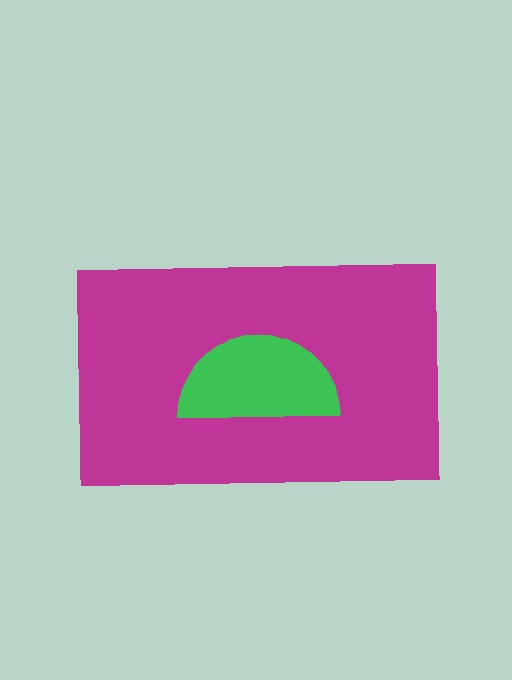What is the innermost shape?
The green semicircle.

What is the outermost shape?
The magenta rectangle.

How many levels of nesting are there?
2.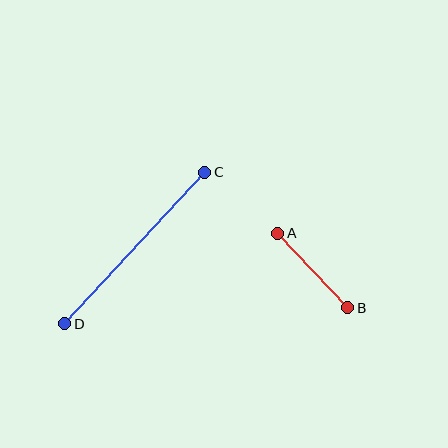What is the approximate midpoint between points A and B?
The midpoint is at approximately (313, 270) pixels.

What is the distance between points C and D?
The distance is approximately 206 pixels.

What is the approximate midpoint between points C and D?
The midpoint is at approximately (135, 248) pixels.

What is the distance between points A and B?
The distance is approximately 102 pixels.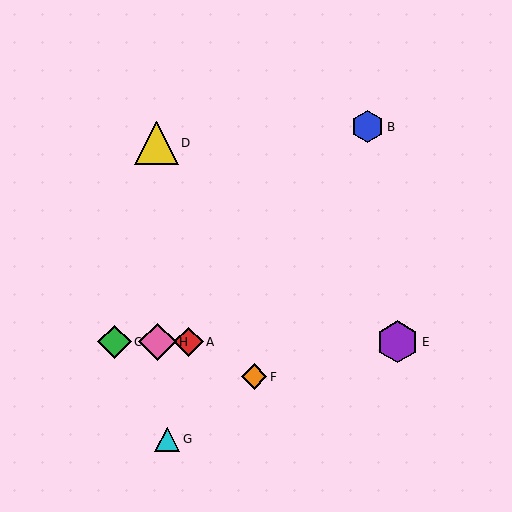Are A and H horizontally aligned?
Yes, both are at y≈342.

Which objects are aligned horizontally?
Objects A, C, E, H are aligned horizontally.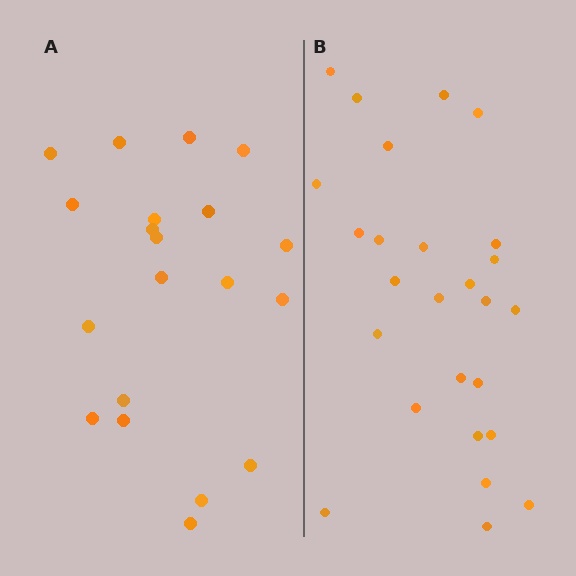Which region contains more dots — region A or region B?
Region B (the right region) has more dots.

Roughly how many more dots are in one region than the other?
Region B has about 6 more dots than region A.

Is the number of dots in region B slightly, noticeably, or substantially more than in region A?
Region B has noticeably more, but not dramatically so. The ratio is roughly 1.3 to 1.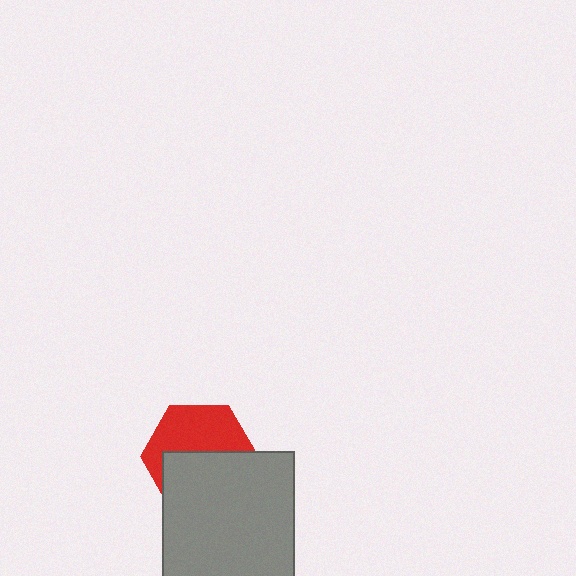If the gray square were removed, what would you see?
You would see the complete red hexagon.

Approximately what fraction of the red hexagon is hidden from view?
Roughly 51% of the red hexagon is hidden behind the gray square.